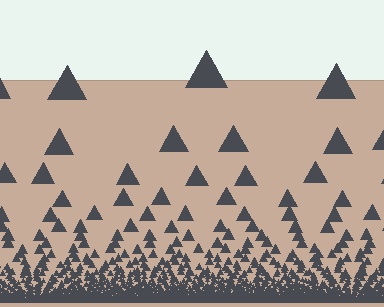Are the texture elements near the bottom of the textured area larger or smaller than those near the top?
Smaller. The gradient is inverted — elements near the bottom are smaller and denser.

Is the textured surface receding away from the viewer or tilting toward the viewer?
The surface appears to tilt toward the viewer. Texture elements get larger and sparser toward the top.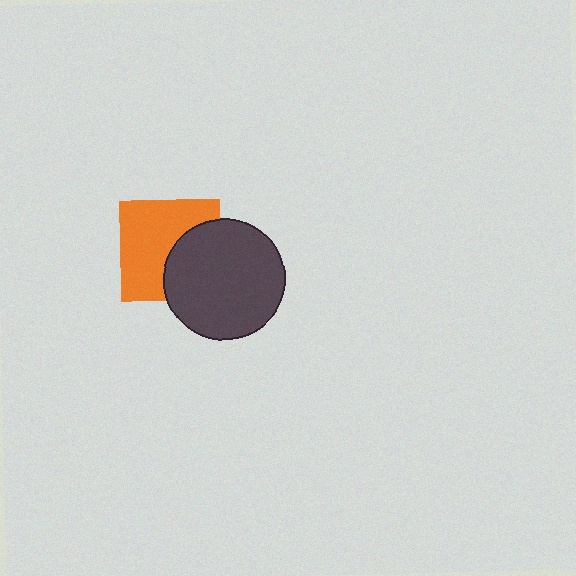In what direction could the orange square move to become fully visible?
The orange square could move left. That would shift it out from behind the dark gray circle entirely.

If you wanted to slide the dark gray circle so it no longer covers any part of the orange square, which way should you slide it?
Slide it right — that is the most direct way to separate the two shapes.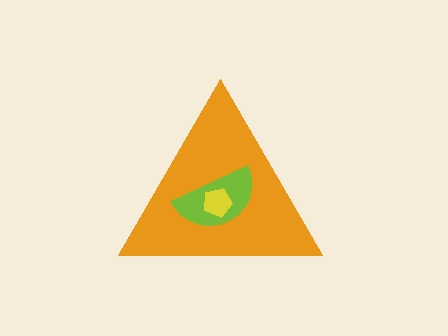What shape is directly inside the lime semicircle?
The yellow pentagon.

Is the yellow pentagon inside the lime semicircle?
Yes.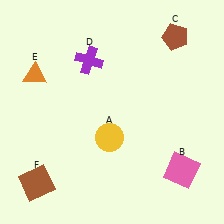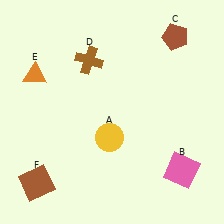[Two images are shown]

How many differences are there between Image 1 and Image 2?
There is 1 difference between the two images.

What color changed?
The cross (D) changed from purple in Image 1 to brown in Image 2.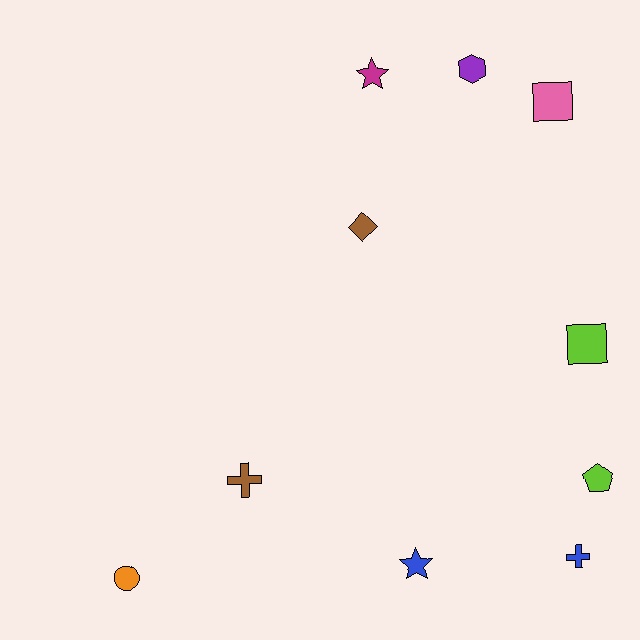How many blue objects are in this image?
There are 2 blue objects.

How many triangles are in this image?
There are no triangles.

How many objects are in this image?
There are 10 objects.